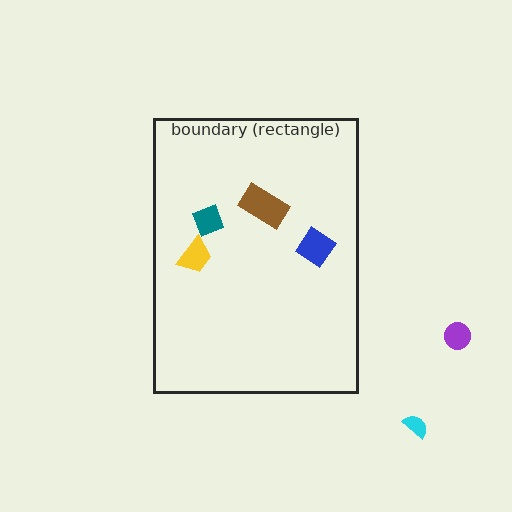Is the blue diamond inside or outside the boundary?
Inside.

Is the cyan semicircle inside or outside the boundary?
Outside.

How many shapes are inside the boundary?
4 inside, 2 outside.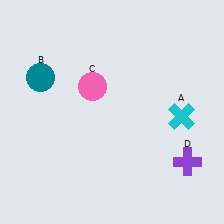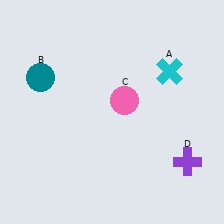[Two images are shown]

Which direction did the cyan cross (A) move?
The cyan cross (A) moved up.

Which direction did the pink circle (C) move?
The pink circle (C) moved right.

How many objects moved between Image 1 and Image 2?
2 objects moved between the two images.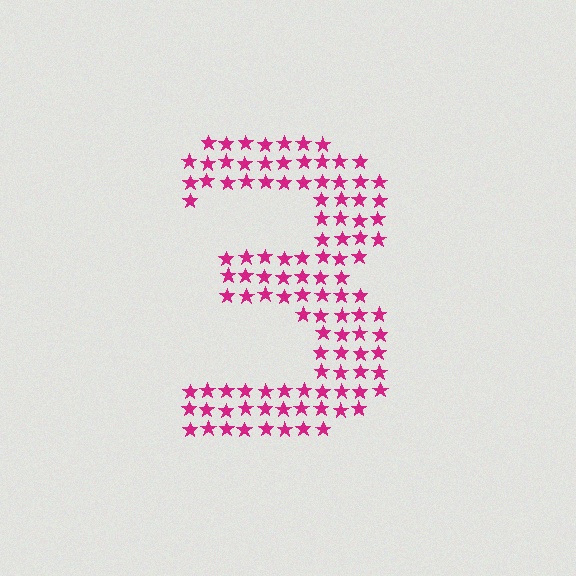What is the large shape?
The large shape is the digit 3.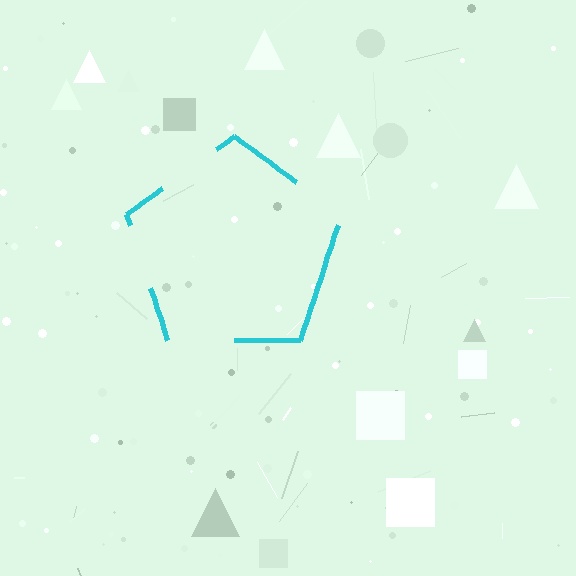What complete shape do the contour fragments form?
The contour fragments form a pentagon.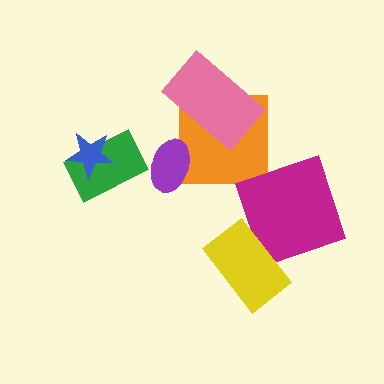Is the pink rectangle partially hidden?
No, no other shape covers it.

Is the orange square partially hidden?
Yes, it is partially covered by another shape.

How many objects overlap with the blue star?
1 object overlaps with the blue star.